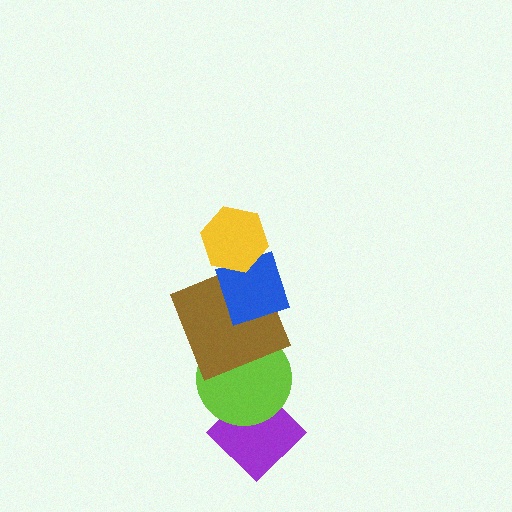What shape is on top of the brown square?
The blue diamond is on top of the brown square.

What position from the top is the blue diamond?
The blue diamond is 2nd from the top.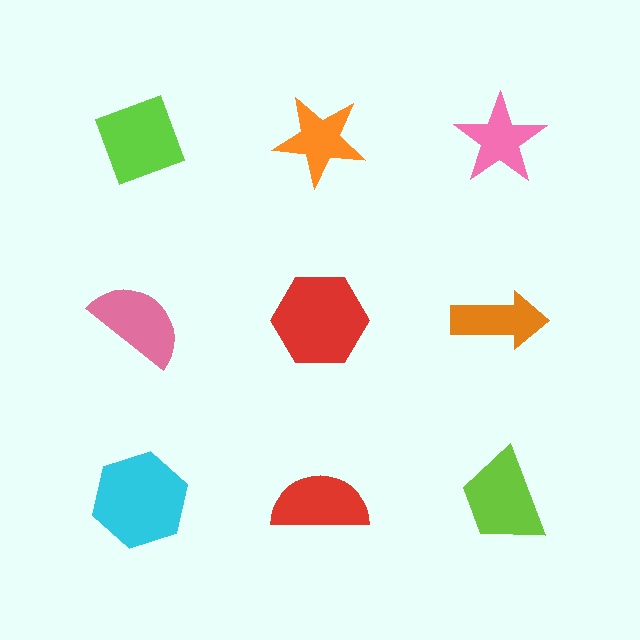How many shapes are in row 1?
3 shapes.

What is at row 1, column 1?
A lime diamond.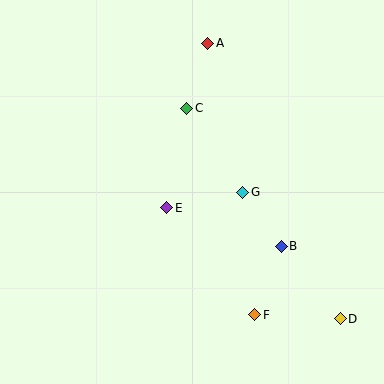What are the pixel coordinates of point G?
Point G is at (243, 192).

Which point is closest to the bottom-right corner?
Point D is closest to the bottom-right corner.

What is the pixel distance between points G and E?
The distance between G and E is 78 pixels.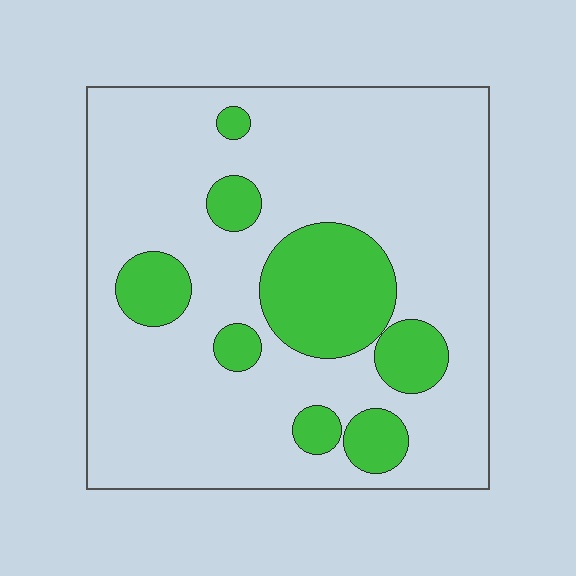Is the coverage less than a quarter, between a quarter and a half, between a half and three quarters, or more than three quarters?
Less than a quarter.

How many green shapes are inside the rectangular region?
8.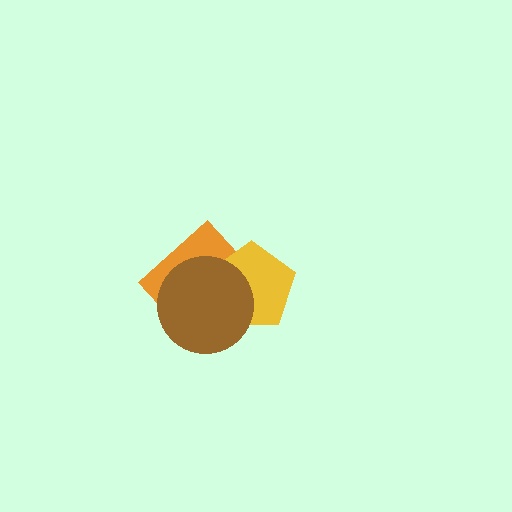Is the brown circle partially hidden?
No, no other shape covers it.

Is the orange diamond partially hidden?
Yes, it is partially covered by another shape.